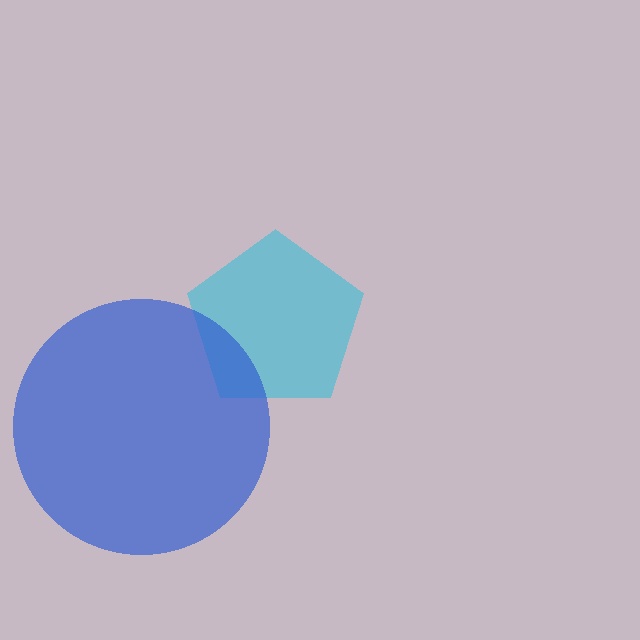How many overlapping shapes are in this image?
There are 2 overlapping shapes in the image.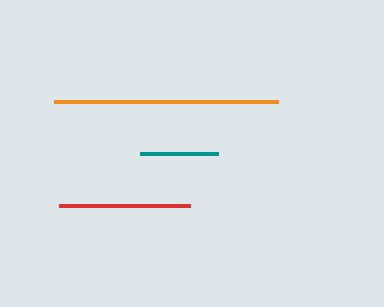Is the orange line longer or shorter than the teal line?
The orange line is longer than the teal line.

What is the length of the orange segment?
The orange segment is approximately 224 pixels long.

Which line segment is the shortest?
The teal line is the shortest at approximately 78 pixels.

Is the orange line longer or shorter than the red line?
The orange line is longer than the red line.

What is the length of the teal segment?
The teal segment is approximately 78 pixels long.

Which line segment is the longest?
The orange line is the longest at approximately 224 pixels.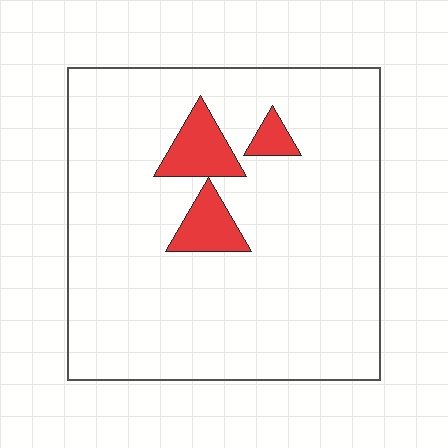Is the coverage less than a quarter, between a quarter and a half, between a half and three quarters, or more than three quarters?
Less than a quarter.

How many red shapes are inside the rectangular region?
3.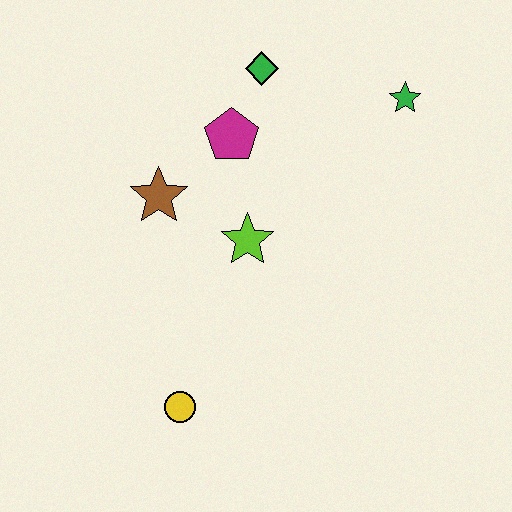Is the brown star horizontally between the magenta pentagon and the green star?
No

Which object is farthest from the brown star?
The green star is farthest from the brown star.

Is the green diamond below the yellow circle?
No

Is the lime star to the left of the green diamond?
Yes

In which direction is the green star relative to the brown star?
The green star is to the right of the brown star.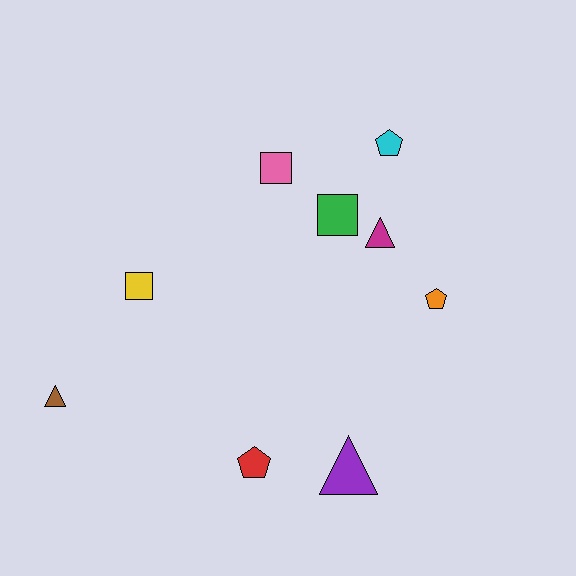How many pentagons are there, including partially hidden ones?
There are 3 pentagons.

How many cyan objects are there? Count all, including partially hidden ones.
There is 1 cyan object.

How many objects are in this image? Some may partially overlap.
There are 9 objects.